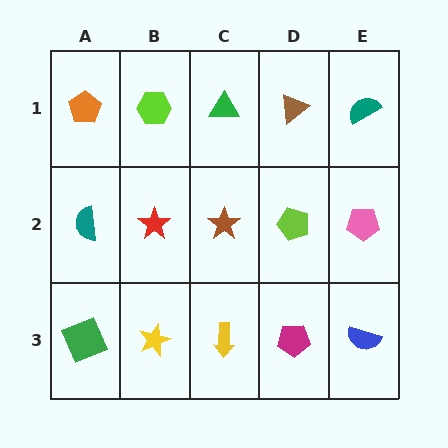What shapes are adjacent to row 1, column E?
A pink pentagon (row 2, column E), a brown triangle (row 1, column D).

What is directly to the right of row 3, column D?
A blue semicircle.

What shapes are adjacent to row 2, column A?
An orange pentagon (row 1, column A), a green square (row 3, column A), a red star (row 2, column B).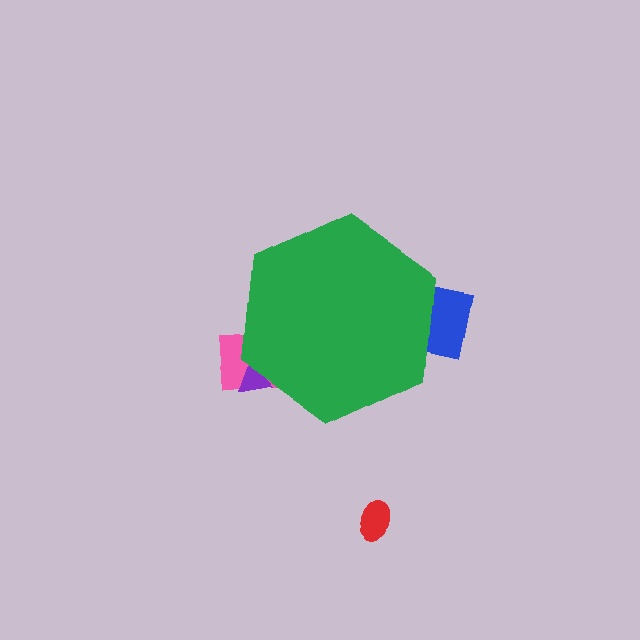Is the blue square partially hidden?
Yes, the blue square is partially hidden behind the green hexagon.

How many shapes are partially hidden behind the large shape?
3 shapes are partially hidden.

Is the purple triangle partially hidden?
Yes, the purple triangle is partially hidden behind the green hexagon.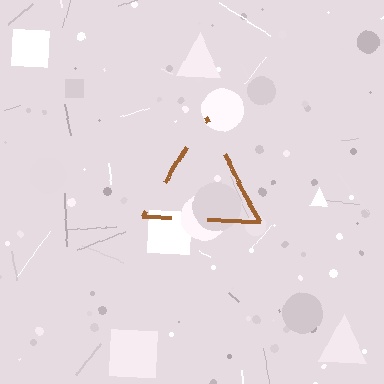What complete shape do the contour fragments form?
The contour fragments form a triangle.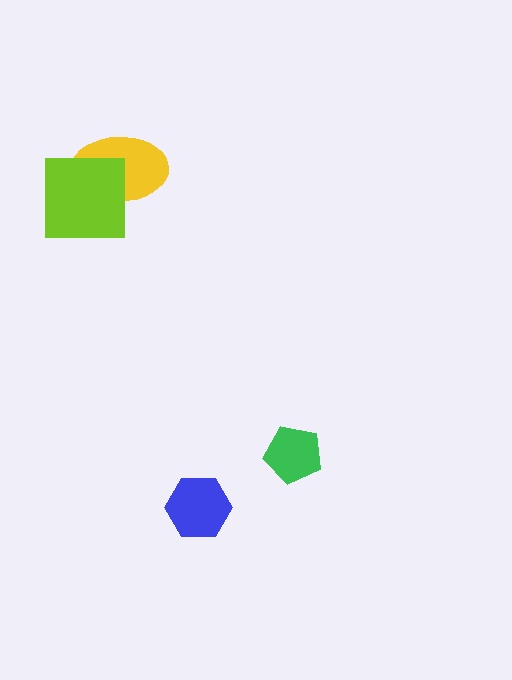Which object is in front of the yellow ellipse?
The lime square is in front of the yellow ellipse.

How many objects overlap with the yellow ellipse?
1 object overlaps with the yellow ellipse.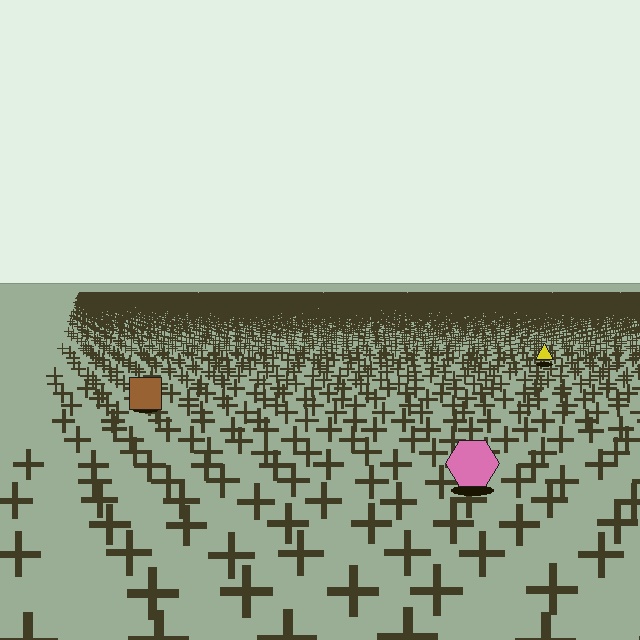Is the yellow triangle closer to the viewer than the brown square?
No. The brown square is closer — you can tell from the texture gradient: the ground texture is coarser near it.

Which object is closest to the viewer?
The pink hexagon is closest. The texture marks near it are larger and more spread out.